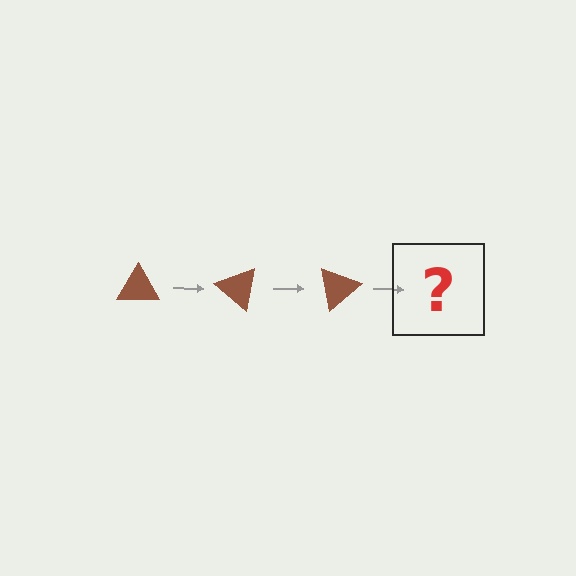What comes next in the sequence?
The next element should be a brown triangle rotated 120 degrees.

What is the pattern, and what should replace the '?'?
The pattern is that the triangle rotates 40 degrees each step. The '?' should be a brown triangle rotated 120 degrees.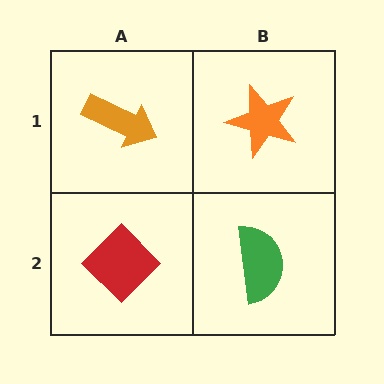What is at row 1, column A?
An orange arrow.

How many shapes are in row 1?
2 shapes.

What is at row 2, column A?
A red diamond.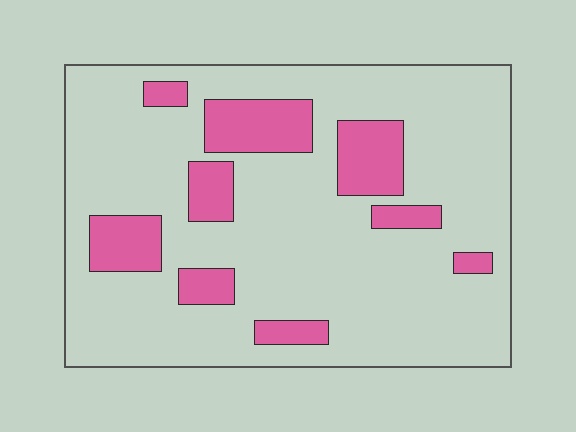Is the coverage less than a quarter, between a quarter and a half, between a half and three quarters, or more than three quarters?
Less than a quarter.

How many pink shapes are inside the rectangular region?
9.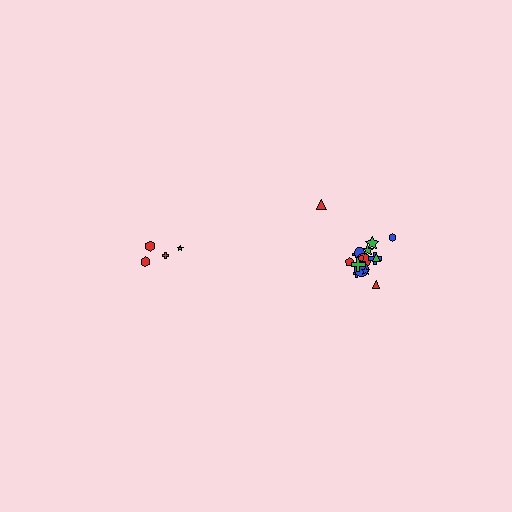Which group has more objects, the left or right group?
The right group.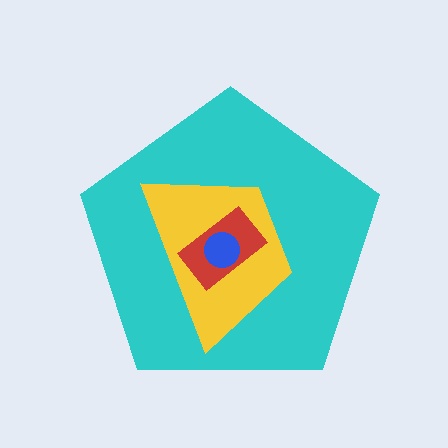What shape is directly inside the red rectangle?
The blue circle.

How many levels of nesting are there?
4.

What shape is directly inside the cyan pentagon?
The yellow trapezoid.